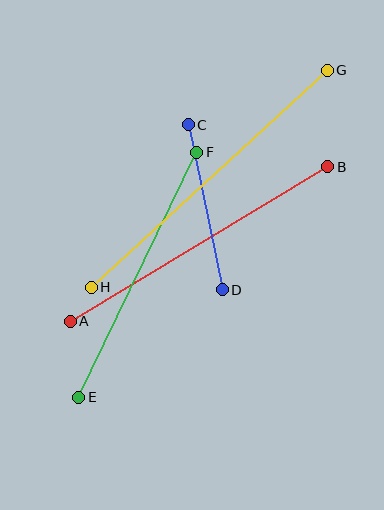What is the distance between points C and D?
The distance is approximately 168 pixels.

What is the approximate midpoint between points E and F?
The midpoint is at approximately (138, 275) pixels.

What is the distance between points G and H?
The distance is approximately 320 pixels.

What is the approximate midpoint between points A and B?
The midpoint is at approximately (199, 244) pixels.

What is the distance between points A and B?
The distance is approximately 300 pixels.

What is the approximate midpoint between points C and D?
The midpoint is at approximately (205, 207) pixels.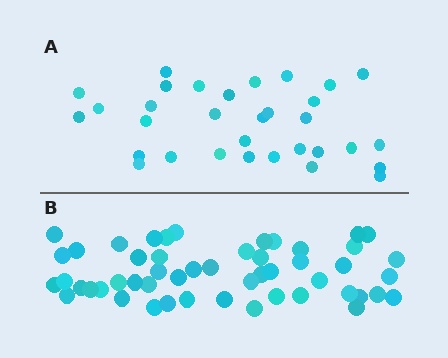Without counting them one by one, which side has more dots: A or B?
Region B (the bottom region) has more dots.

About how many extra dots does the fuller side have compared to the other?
Region B has approximately 20 more dots than region A.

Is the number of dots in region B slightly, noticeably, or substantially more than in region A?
Region B has substantially more. The ratio is roughly 1.6 to 1.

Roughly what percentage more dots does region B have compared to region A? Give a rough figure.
About 60% more.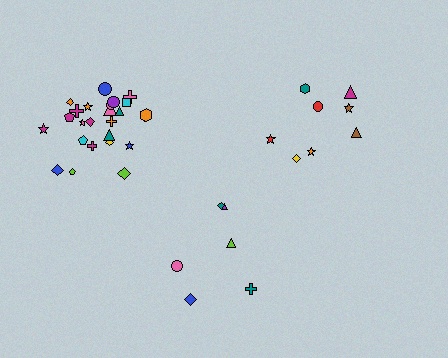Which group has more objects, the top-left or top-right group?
The top-left group.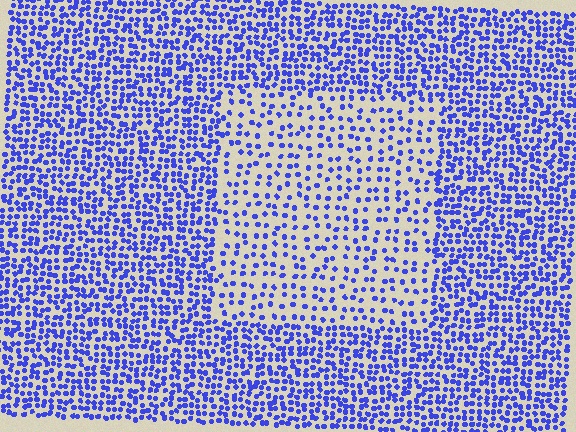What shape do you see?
I see a rectangle.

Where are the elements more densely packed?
The elements are more densely packed outside the rectangle boundary.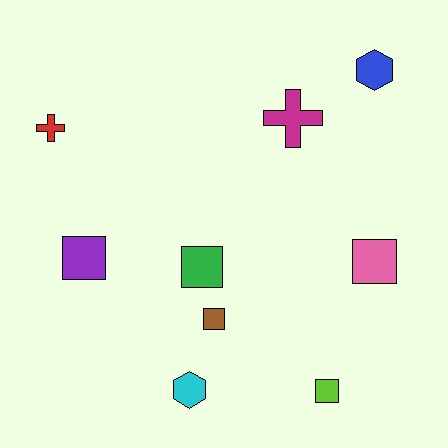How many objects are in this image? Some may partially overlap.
There are 9 objects.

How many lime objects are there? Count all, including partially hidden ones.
There is 1 lime object.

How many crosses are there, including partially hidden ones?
There are 2 crosses.